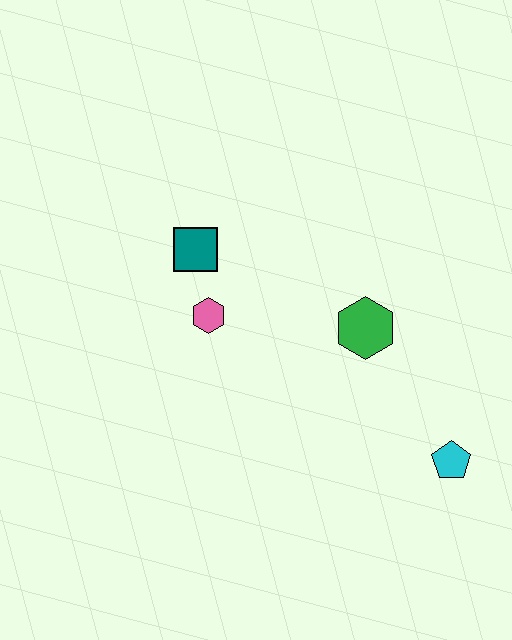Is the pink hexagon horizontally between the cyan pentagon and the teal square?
Yes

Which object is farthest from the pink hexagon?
The cyan pentagon is farthest from the pink hexagon.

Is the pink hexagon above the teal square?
No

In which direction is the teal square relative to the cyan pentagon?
The teal square is to the left of the cyan pentagon.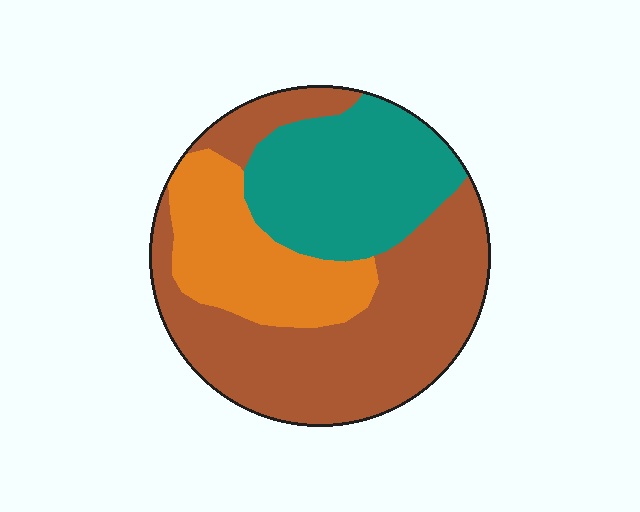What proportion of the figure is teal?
Teal takes up between a sixth and a third of the figure.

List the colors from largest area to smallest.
From largest to smallest: brown, teal, orange.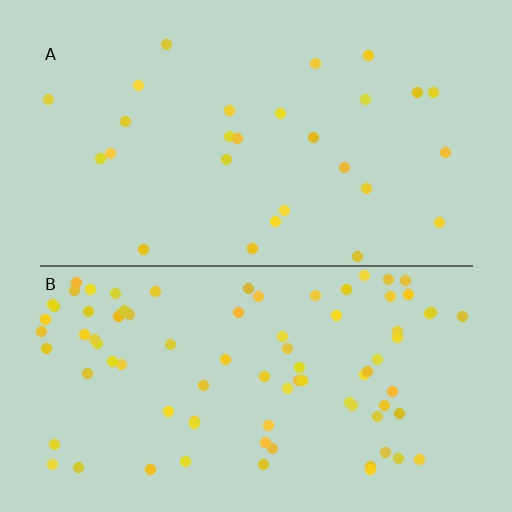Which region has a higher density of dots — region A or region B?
B (the bottom).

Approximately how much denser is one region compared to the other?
Approximately 3.1× — region B over region A.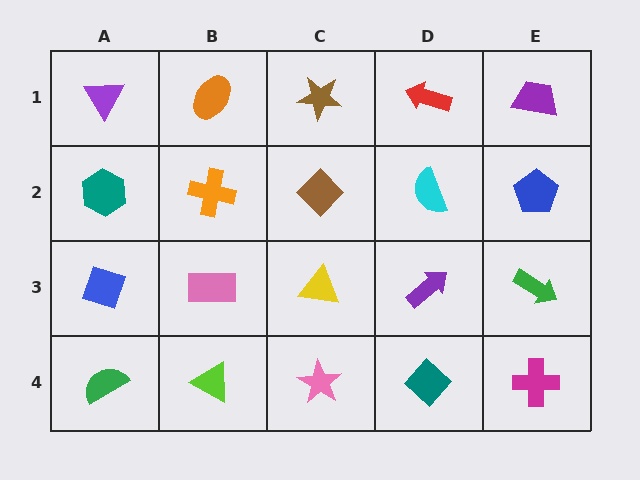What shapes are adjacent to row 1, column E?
A blue pentagon (row 2, column E), a red arrow (row 1, column D).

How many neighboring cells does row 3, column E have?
3.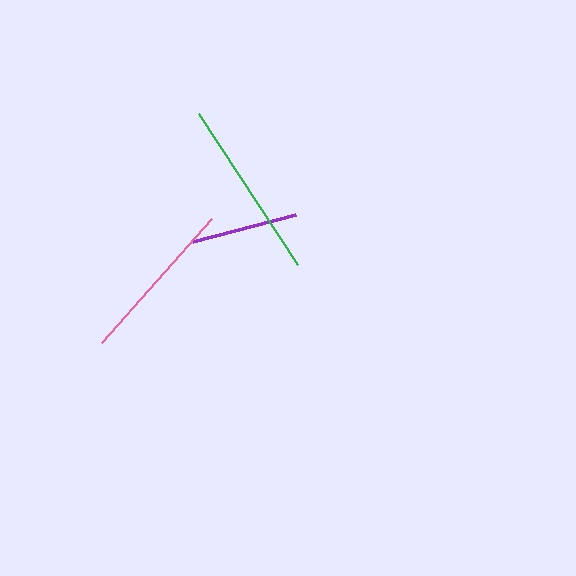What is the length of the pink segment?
The pink segment is approximately 165 pixels long.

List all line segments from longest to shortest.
From longest to shortest: green, pink, purple.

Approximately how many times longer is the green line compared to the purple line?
The green line is approximately 1.7 times the length of the purple line.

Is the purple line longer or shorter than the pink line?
The pink line is longer than the purple line.